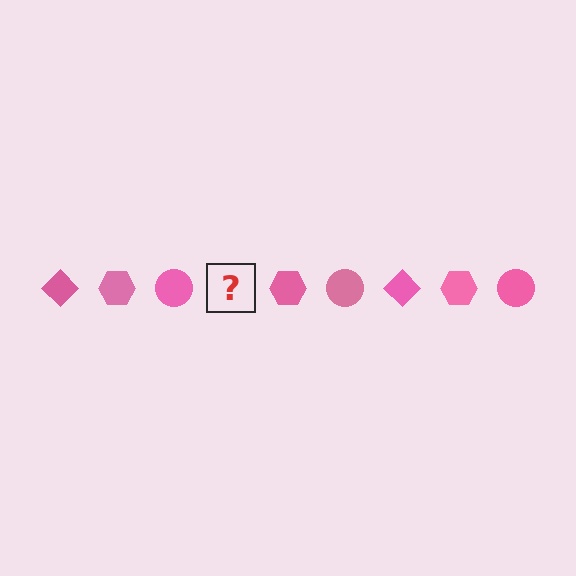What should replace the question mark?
The question mark should be replaced with a pink diamond.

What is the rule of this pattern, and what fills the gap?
The rule is that the pattern cycles through diamond, hexagon, circle shapes in pink. The gap should be filled with a pink diamond.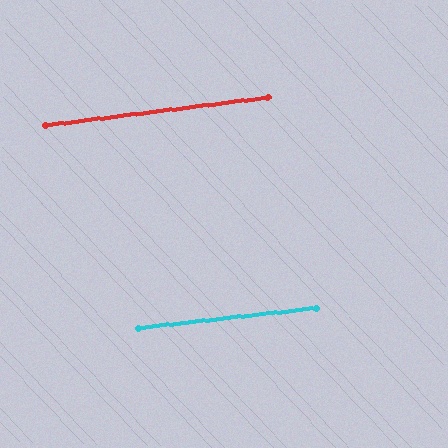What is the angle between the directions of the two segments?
Approximately 1 degree.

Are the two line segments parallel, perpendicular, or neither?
Parallel — their directions differ by only 0.8°.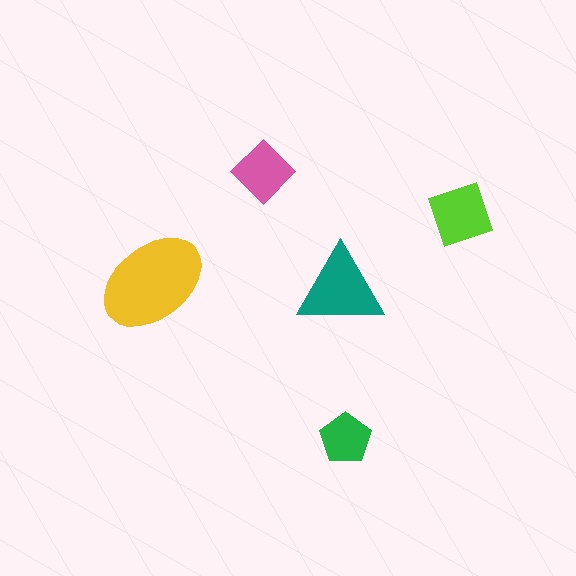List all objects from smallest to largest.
The green pentagon, the pink diamond, the lime square, the teal triangle, the yellow ellipse.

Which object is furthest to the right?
The lime square is rightmost.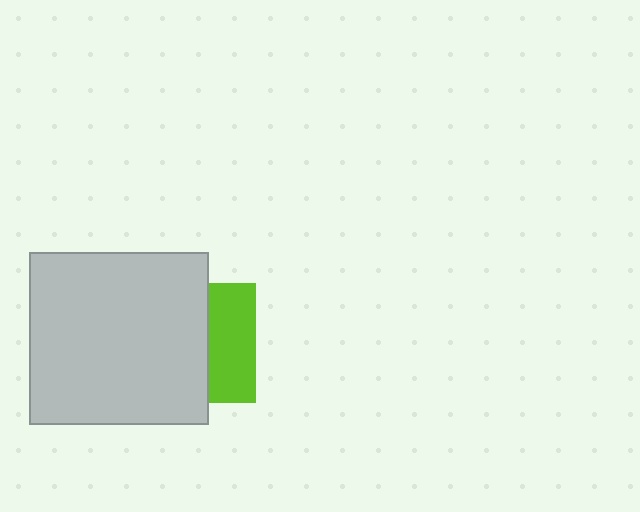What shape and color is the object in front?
The object in front is a light gray rectangle.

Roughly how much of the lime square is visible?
A small part of it is visible (roughly 38%).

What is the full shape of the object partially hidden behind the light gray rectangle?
The partially hidden object is a lime square.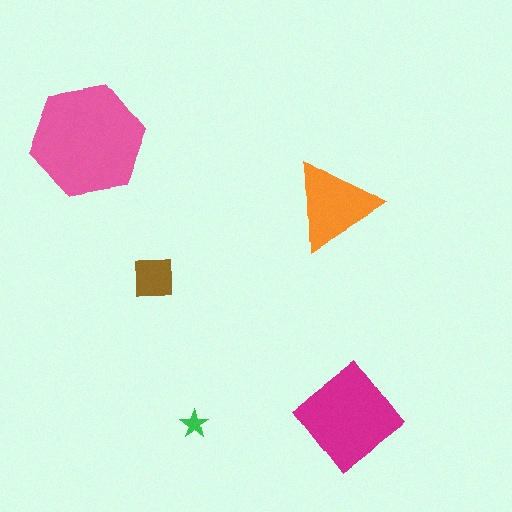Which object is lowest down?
The green star is bottommost.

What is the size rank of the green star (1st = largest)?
5th.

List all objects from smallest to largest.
The green star, the brown square, the orange triangle, the magenta diamond, the pink hexagon.